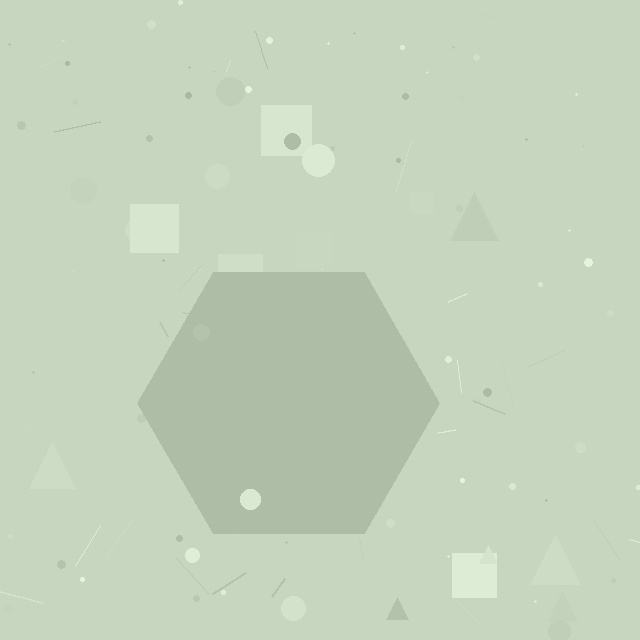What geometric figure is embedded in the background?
A hexagon is embedded in the background.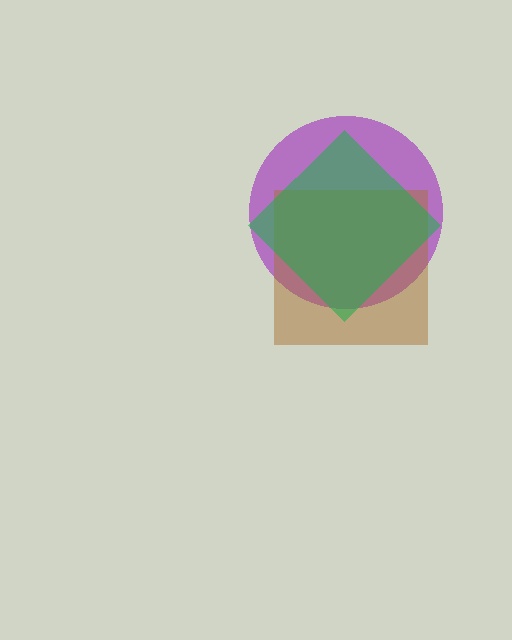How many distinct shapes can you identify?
There are 3 distinct shapes: a purple circle, a brown square, a green diamond.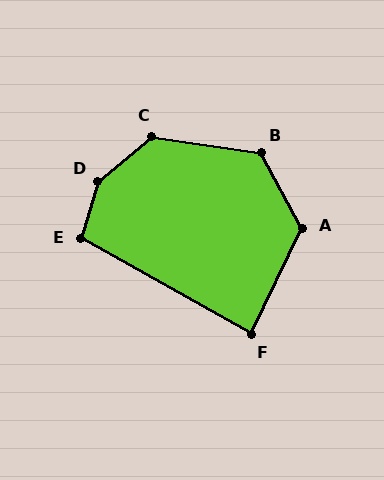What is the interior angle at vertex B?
Approximately 127 degrees (obtuse).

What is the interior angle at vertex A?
Approximately 125 degrees (obtuse).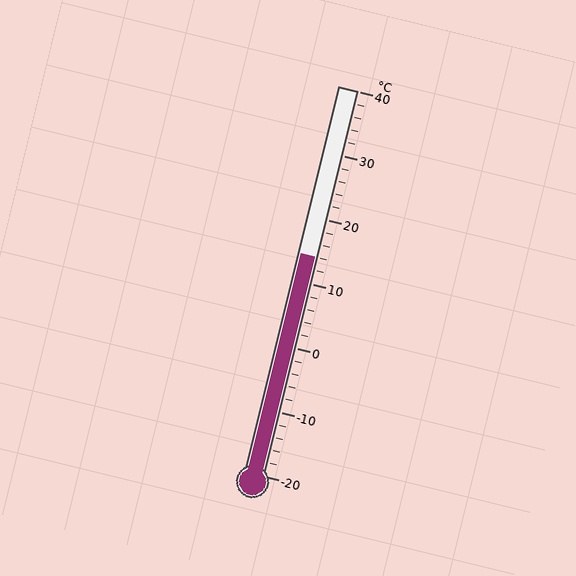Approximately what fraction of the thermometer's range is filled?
The thermometer is filled to approximately 55% of its range.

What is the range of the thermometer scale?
The thermometer scale ranges from -20°C to 40°C.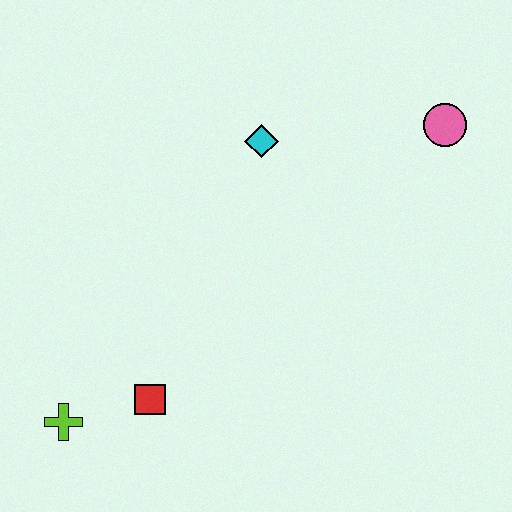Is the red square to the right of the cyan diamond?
No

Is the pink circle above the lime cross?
Yes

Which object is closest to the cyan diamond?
The pink circle is closest to the cyan diamond.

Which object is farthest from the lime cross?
The pink circle is farthest from the lime cross.